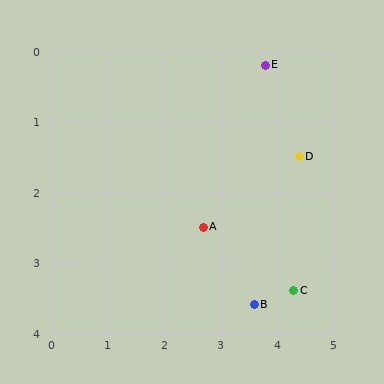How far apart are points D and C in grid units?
Points D and C are about 1.9 grid units apart.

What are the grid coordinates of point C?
Point C is at approximately (4.3, 3.4).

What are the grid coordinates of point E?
Point E is at approximately (3.8, 0.2).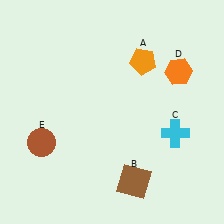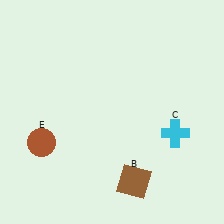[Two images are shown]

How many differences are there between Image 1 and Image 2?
There are 2 differences between the two images.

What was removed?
The orange pentagon (A), the orange hexagon (D) were removed in Image 2.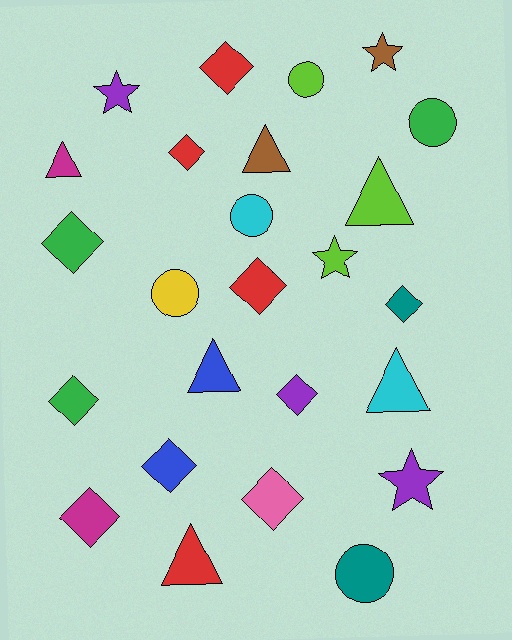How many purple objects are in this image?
There are 3 purple objects.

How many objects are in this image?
There are 25 objects.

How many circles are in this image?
There are 5 circles.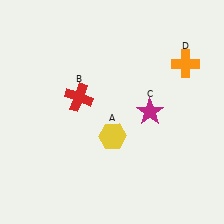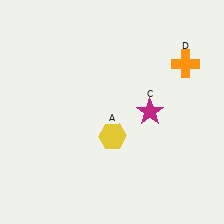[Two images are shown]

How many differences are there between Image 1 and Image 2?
There is 1 difference between the two images.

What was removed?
The red cross (B) was removed in Image 2.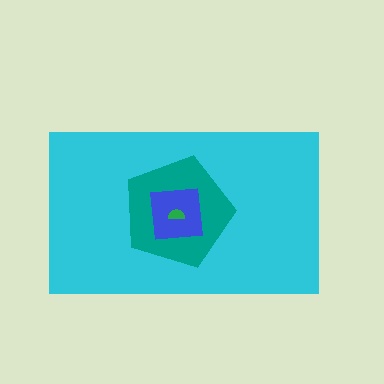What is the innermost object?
The green semicircle.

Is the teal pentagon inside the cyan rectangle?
Yes.